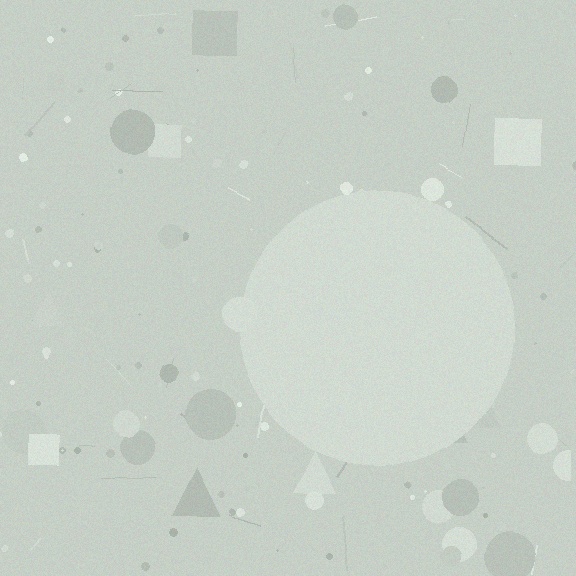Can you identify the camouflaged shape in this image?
The camouflaged shape is a circle.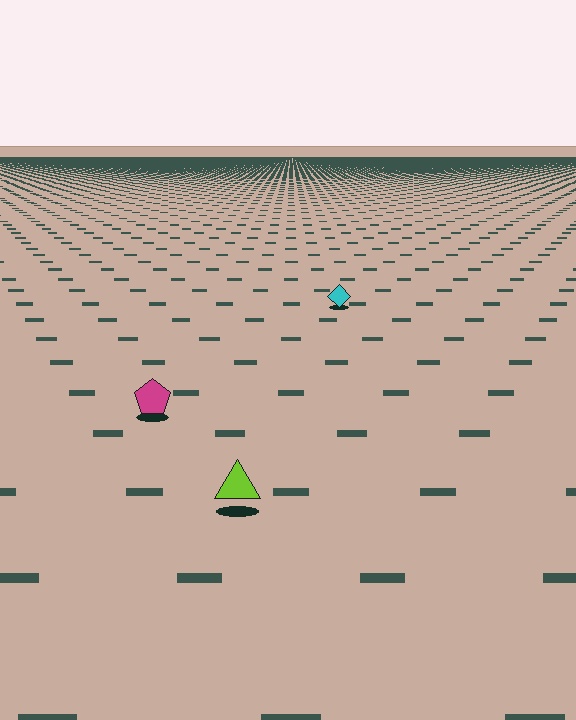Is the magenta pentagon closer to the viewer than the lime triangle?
No. The lime triangle is closer — you can tell from the texture gradient: the ground texture is coarser near it.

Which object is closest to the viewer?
The lime triangle is closest. The texture marks near it are larger and more spread out.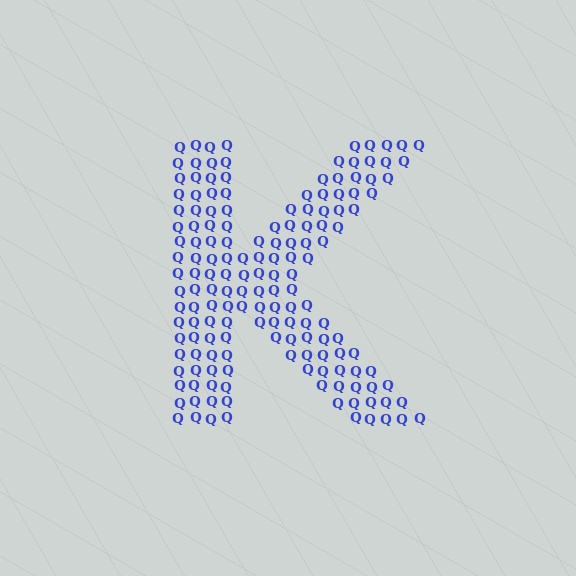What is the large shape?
The large shape is the letter K.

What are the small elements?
The small elements are letter Q's.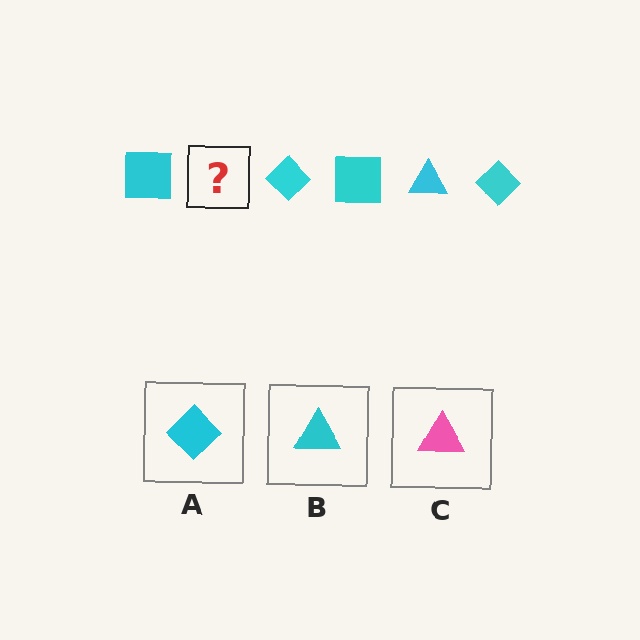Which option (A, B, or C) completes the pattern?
B.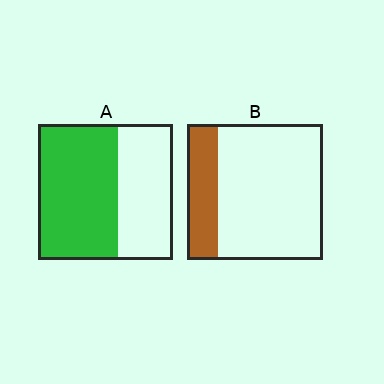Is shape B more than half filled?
No.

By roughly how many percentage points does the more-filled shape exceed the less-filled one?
By roughly 35 percentage points (A over B).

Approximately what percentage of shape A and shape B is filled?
A is approximately 60% and B is approximately 25%.